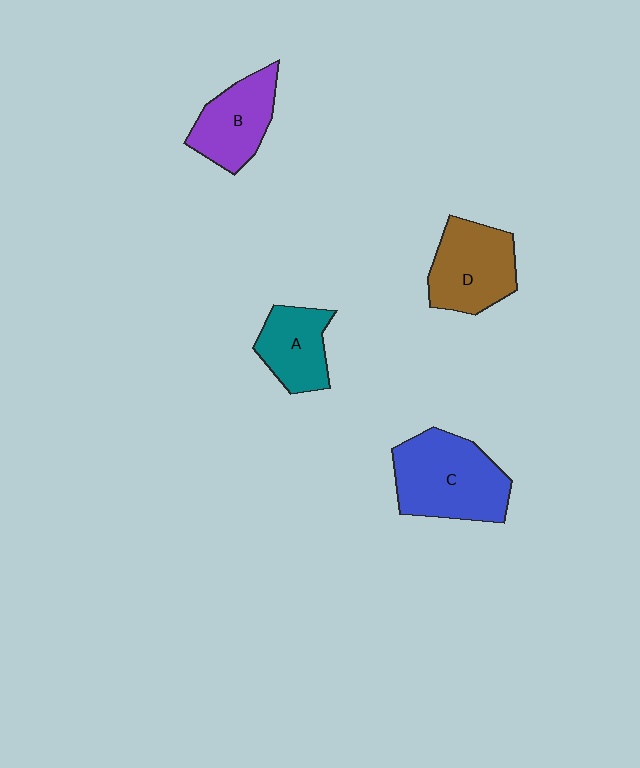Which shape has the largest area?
Shape C (blue).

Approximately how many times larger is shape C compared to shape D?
Approximately 1.3 times.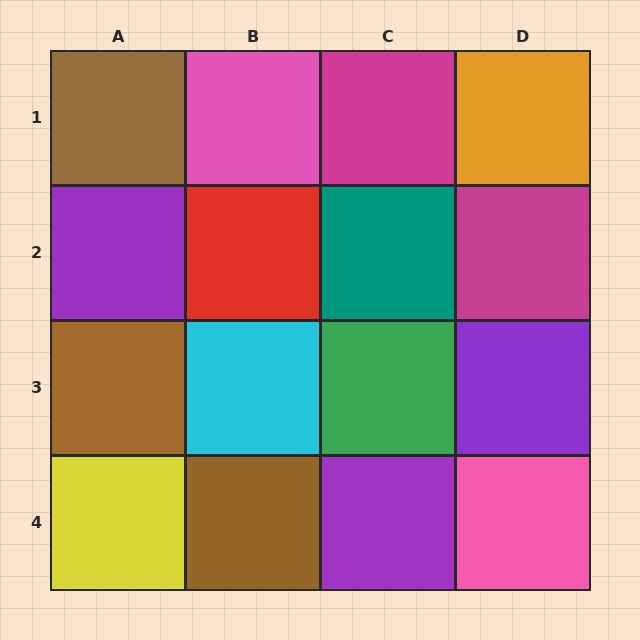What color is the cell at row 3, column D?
Purple.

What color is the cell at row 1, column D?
Orange.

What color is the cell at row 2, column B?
Red.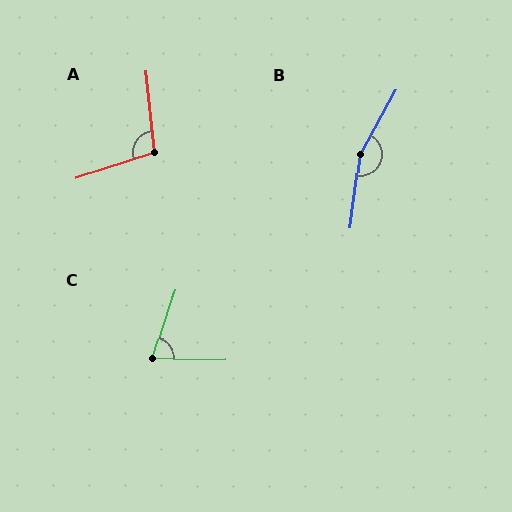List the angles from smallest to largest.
C (72°), A (102°), B (158°).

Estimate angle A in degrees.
Approximately 102 degrees.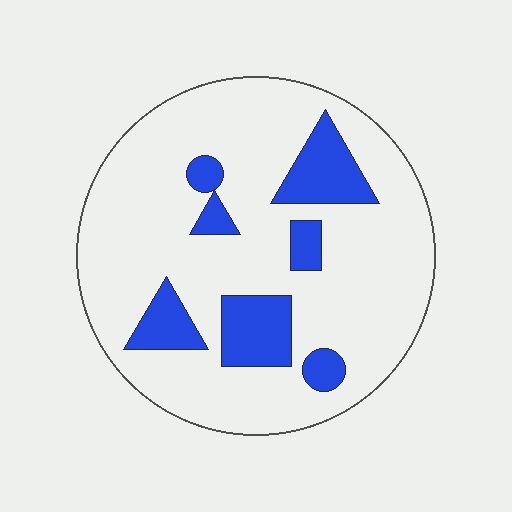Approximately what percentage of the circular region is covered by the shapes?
Approximately 20%.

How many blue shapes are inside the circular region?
7.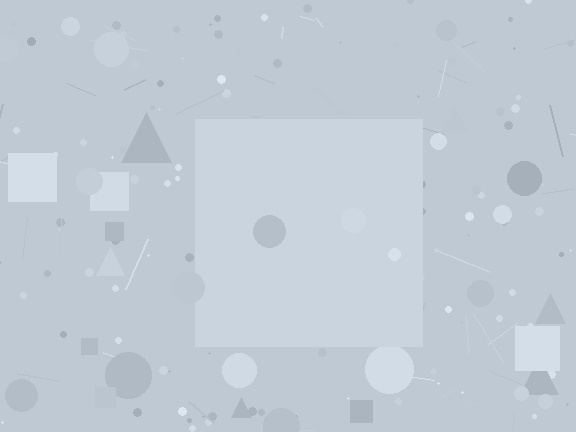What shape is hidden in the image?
A square is hidden in the image.